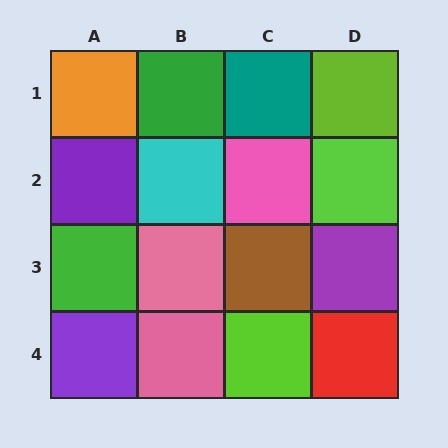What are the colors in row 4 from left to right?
Purple, pink, lime, red.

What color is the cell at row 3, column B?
Pink.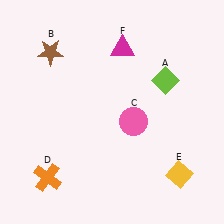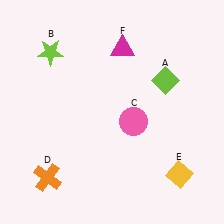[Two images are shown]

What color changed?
The star (B) changed from brown in Image 1 to lime in Image 2.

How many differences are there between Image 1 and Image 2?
There is 1 difference between the two images.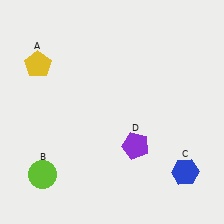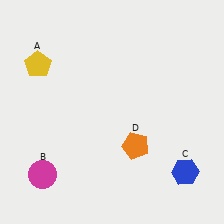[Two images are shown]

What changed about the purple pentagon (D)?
In Image 1, D is purple. In Image 2, it changed to orange.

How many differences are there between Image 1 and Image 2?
There are 2 differences between the two images.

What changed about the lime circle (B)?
In Image 1, B is lime. In Image 2, it changed to magenta.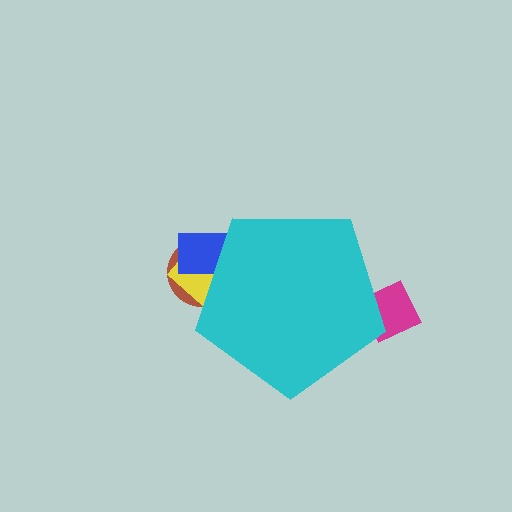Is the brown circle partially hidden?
Yes, the brown circle is partially hidden behind the cyan pentagon.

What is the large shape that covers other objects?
A cyan pentagon.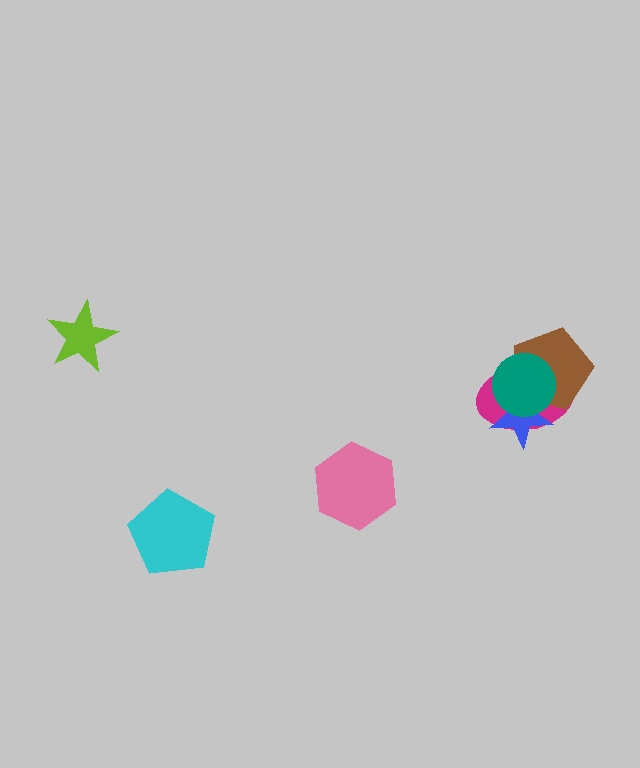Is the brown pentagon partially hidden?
Yes, it is partially covered by another shape.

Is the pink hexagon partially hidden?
No, no other shape covers it.